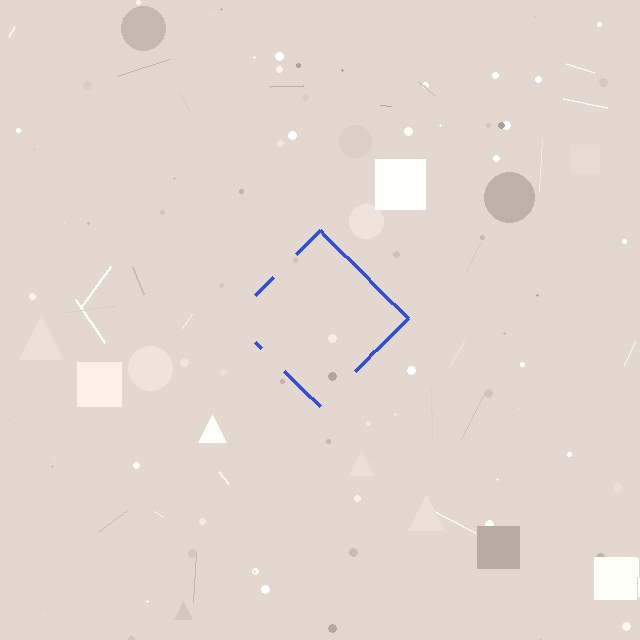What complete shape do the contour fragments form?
The contour fragments form a diamond.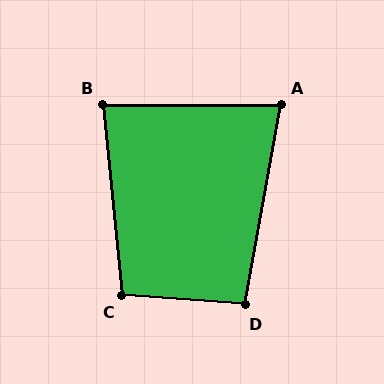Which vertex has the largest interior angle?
C, at approximately 100 degrees.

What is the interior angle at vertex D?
Approximately 96 degrees (obtuse).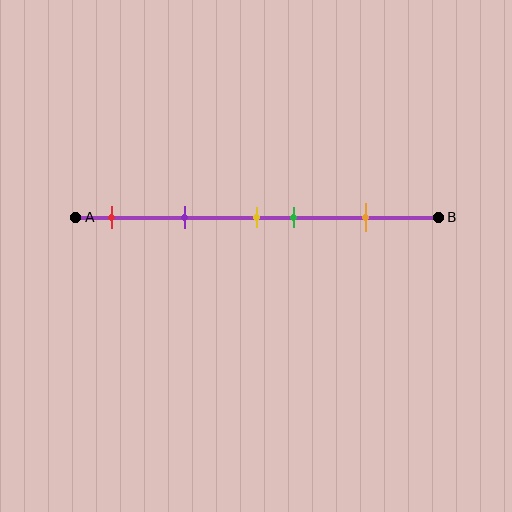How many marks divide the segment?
There are 5 marks dividing the segment.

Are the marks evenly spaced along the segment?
No, the marks are not evenly spaced.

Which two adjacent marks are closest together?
The yellow and green marks are the closest adjacent pair.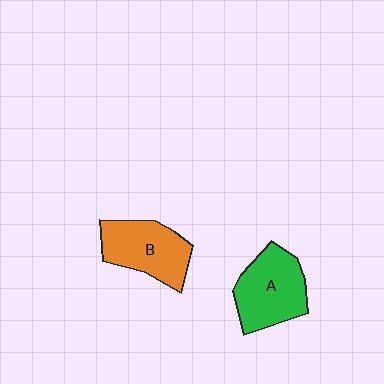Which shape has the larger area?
Shape A (green).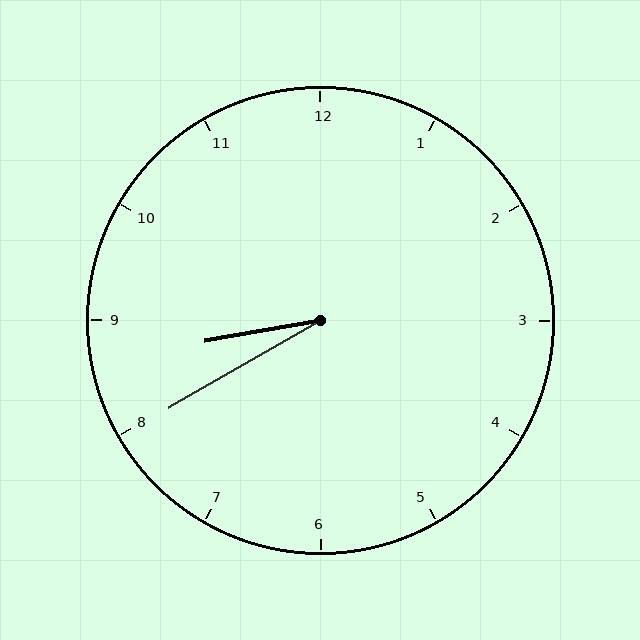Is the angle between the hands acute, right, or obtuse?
It is acute.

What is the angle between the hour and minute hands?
Approximately 20 degrees.